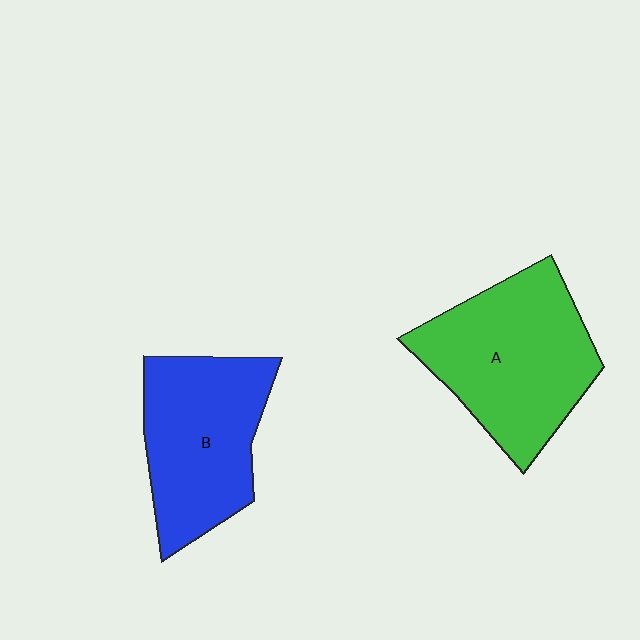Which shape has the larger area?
Shape A (green).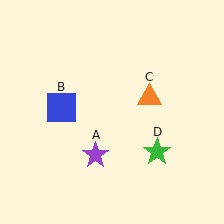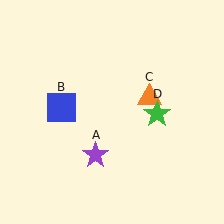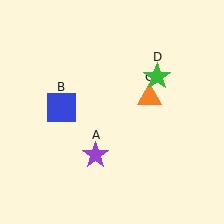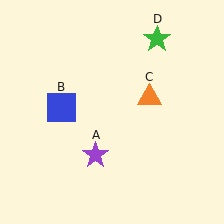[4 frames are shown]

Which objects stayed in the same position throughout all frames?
Purple star (object A) and blue square (object B) and orange triangle (object C) remained stationary.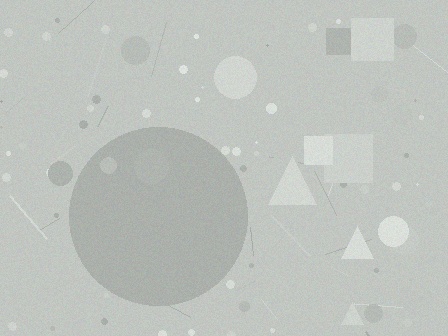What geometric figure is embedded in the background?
A circle is embedded in the background.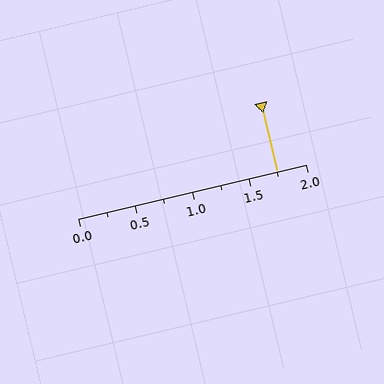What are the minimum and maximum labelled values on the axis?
The axis runs from 0.0 to 2.0.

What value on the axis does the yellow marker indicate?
The marker indicates approximately 1.75.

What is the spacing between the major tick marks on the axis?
The major ticks are spaced 0.5 apart.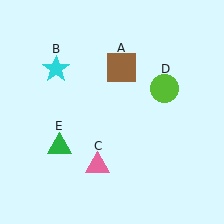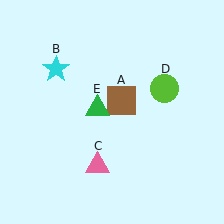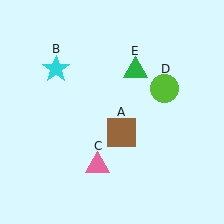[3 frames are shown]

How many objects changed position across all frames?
2 objects changed position: brown square (object A), green triangle (object E).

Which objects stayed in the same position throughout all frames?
Cyan star (object B) and pink triangle (object C) and lime circle (object D) remained stationary.